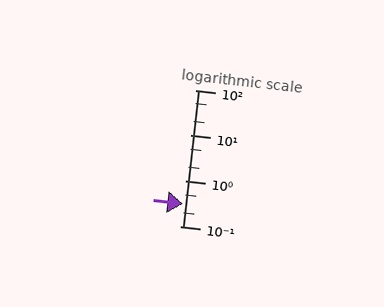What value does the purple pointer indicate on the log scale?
The pointer indicates approximately 0.31.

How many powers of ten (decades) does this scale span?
The scale spans 3 decades, from 0.1 to 100.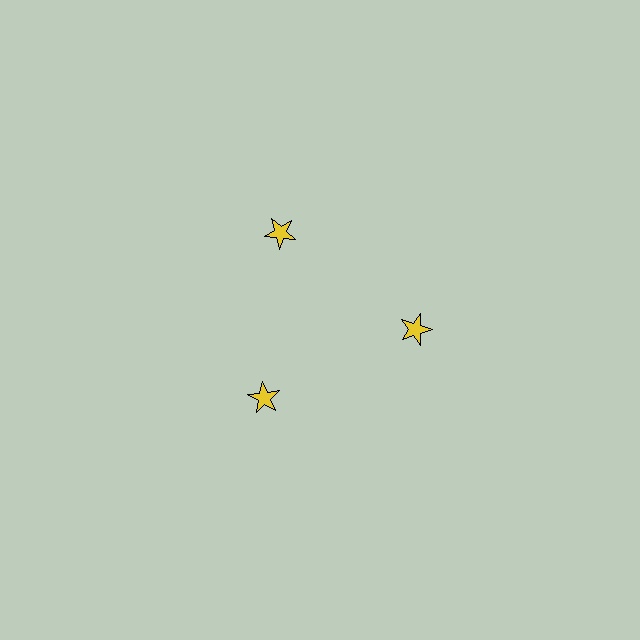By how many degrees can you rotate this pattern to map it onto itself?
The pattern maps onto itself every 120 degrees of rotation.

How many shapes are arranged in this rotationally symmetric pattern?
There are 3 shapes, arranged in 3 groups of 1.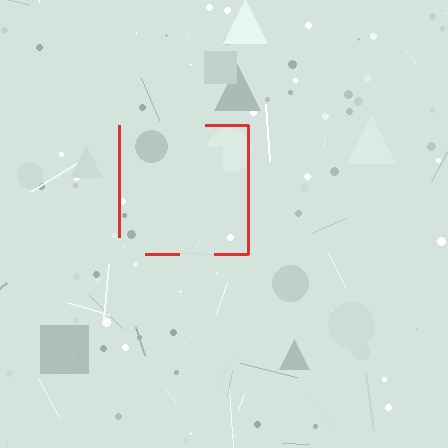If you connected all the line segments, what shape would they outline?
They would outline a square.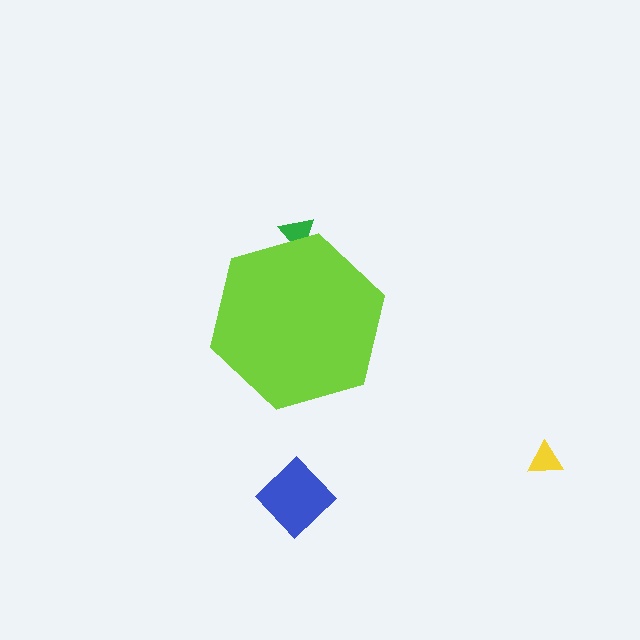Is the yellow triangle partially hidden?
No, the yellow triangle is fully visible.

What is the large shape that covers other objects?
A lime hexagon.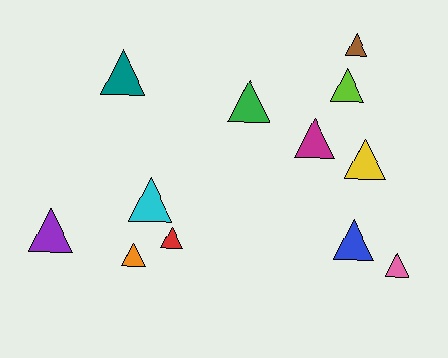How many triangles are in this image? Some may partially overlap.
There are 12 triangles.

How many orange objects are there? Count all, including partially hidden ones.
There is 1 orange object.